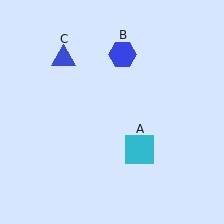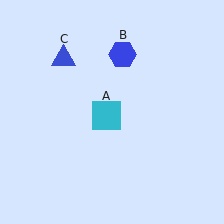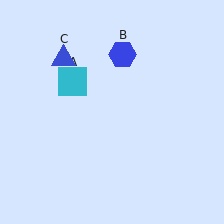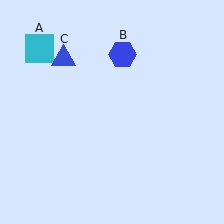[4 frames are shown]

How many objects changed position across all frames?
1 object changed position: cyan square (object A).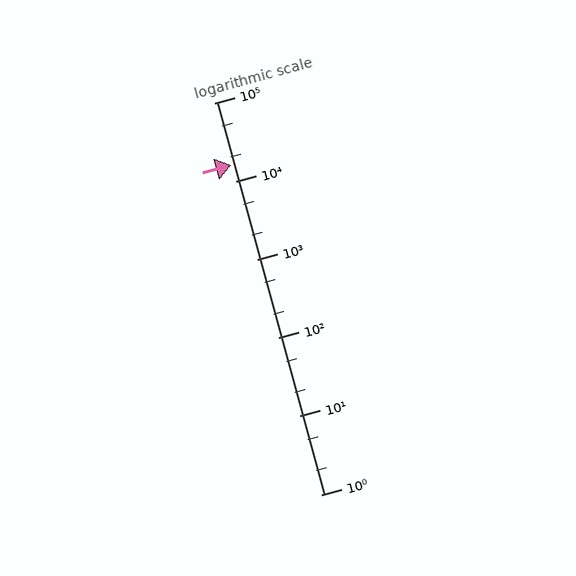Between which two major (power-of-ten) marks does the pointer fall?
The pointer is between 10000 and 100000.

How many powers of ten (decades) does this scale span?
The scale spans 5 decades, from 1 to 100000.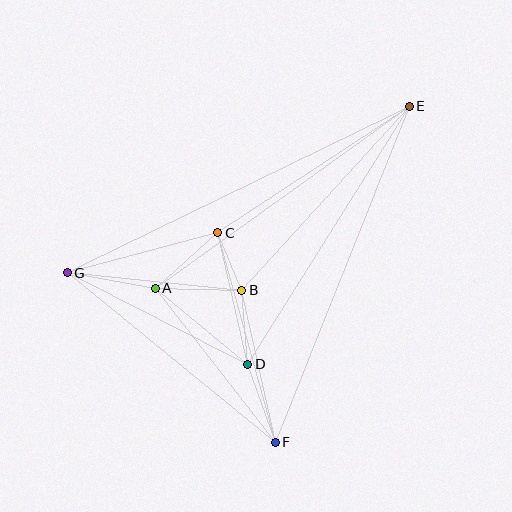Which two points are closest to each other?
Points B and C are closest to each other.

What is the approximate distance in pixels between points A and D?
The distance between A and D is approximately 120 pixels.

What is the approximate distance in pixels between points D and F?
The distance between D and F is approximately 83 pixels.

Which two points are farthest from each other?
Points E and G are farthest from each other.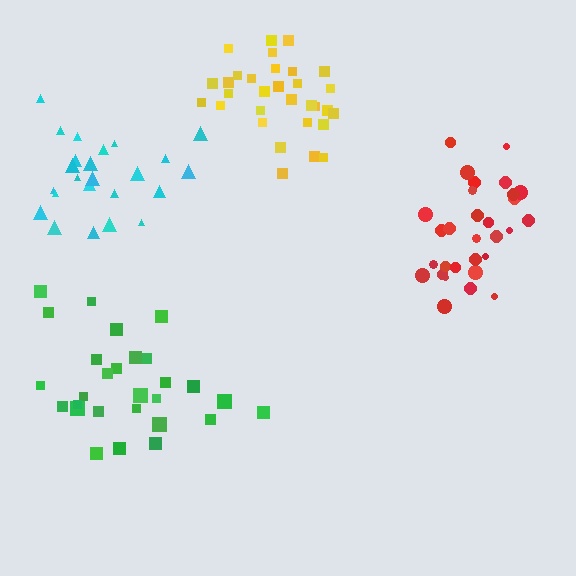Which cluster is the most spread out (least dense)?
Green.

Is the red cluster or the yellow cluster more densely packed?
Red.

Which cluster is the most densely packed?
Red.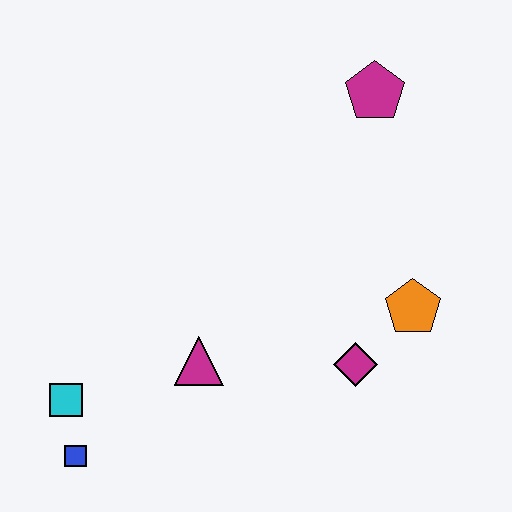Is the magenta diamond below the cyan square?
No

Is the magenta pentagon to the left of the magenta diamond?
No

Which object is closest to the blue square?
The cyan square is closest to the blue square.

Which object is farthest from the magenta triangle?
The magenta pentagon is farthest from the magenta triangle.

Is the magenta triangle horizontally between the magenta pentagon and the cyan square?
Yes